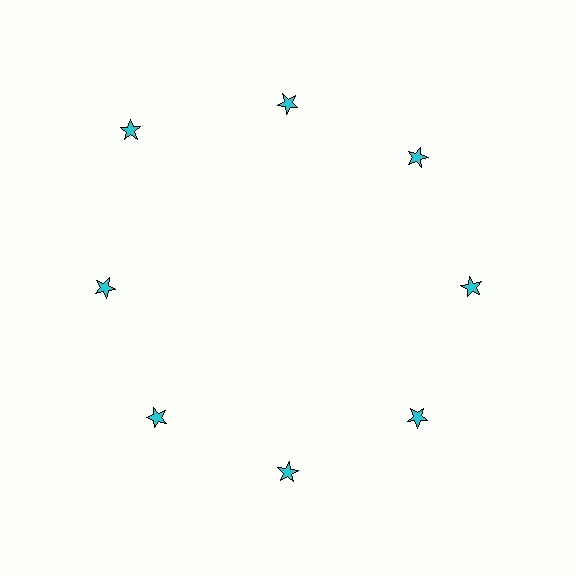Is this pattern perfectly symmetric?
No. The 8 cyan stars are arranged in a ring, but one element near the 10 o'clock position is pushed outward from the center, breaking the 8-fold rotational symmetry.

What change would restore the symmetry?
The symmetry would be restored by moving it inward, back onto the ring so that all 8 stars sit at equal angles and equal distance from the center.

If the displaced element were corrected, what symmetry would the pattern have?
It would have 8-fold rotational symmetry — the pattern would map onto itself every 45 degrees.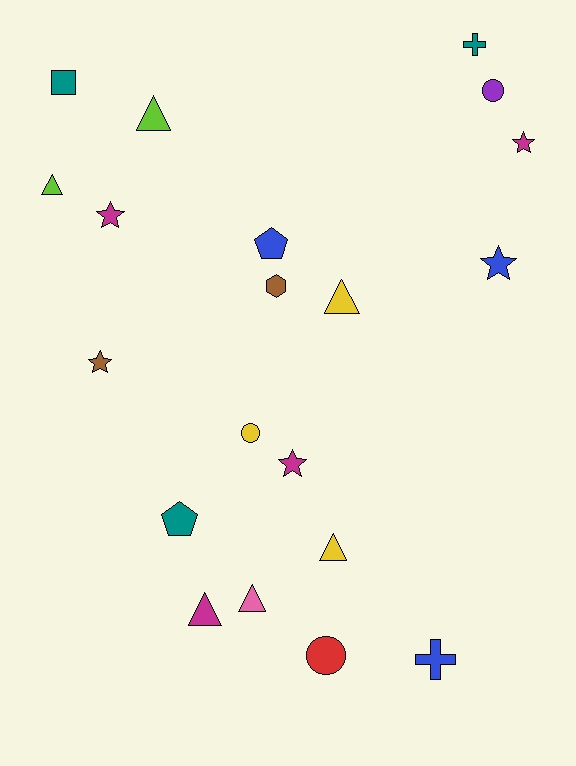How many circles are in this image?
There are 3 circles.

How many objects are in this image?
There are 20 objects.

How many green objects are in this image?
There are no green objects.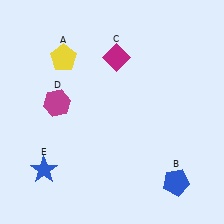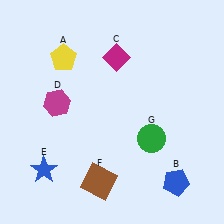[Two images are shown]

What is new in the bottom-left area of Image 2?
A brown square (F) was added in the bottom-left area of Image 2.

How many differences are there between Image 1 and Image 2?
There are 2 differences between the two images.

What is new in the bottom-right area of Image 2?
A green circle (G) was added in the bottom-right area of Image 2.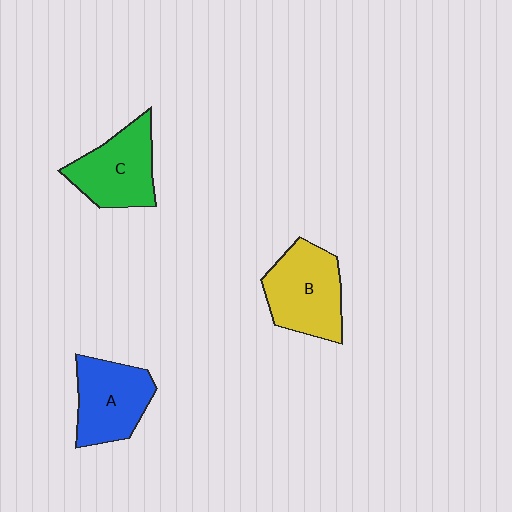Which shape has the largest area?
Shape B (yellow).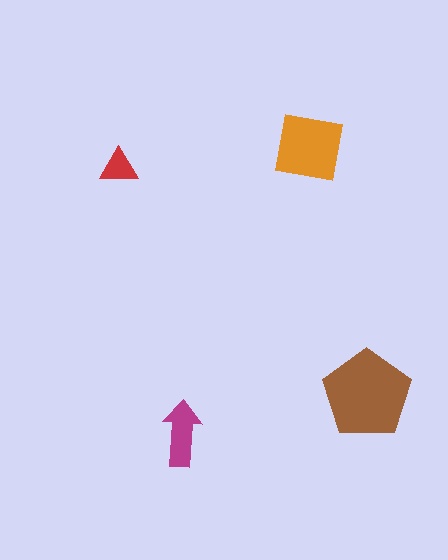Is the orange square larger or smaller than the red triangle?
Larger.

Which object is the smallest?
The red triangle.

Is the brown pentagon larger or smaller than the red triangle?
Larger.